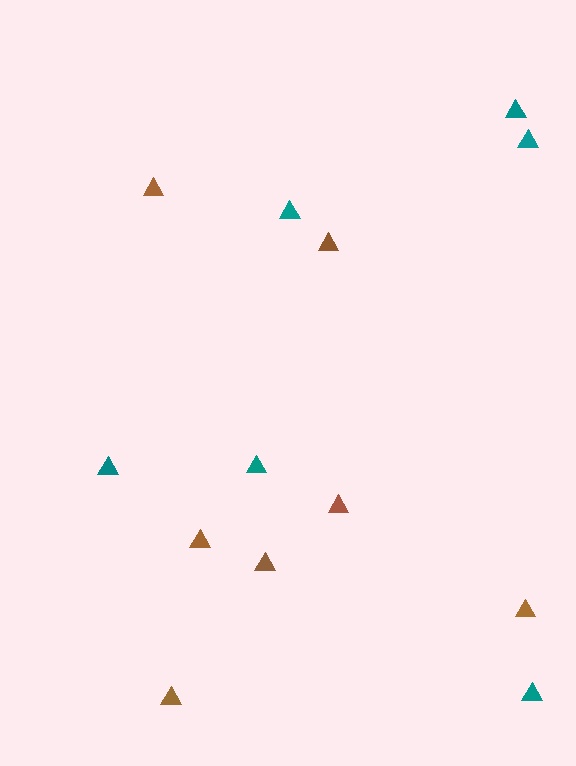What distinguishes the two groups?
There are 2 groups: one group of teal triangles (6) and one group of brown triangles (7).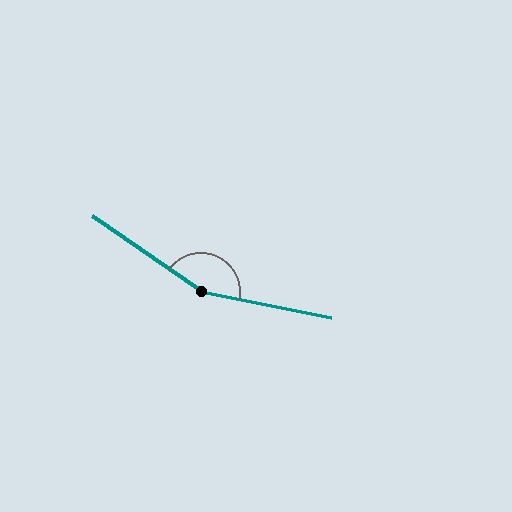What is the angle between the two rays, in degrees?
Approximately 156 degrees.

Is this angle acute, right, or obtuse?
It is obtuse.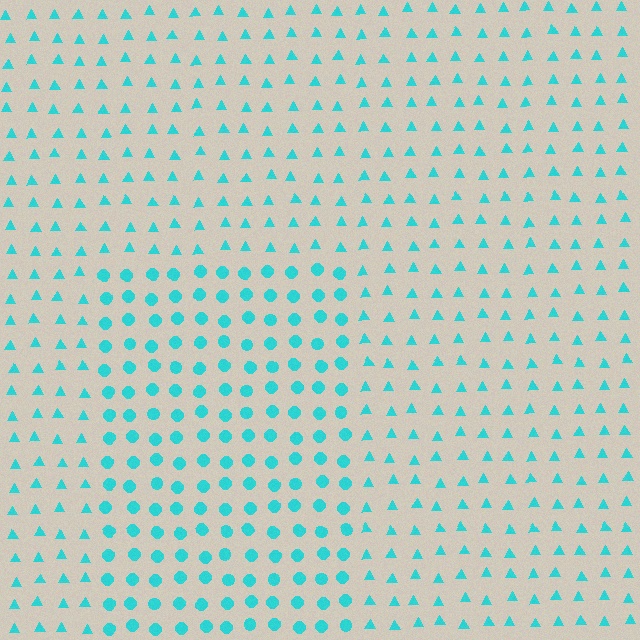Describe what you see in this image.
The image is filled with small cyan elements arranged in a uniform grid. A rectangle-shaped region contains circles, while the surrounding area contains triangles. The boundary is defined purely by the change in element shape.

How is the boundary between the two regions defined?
The boundary is defined by a change in element shape: circles inside vs. triangles outside. All elements share the same color and spacing.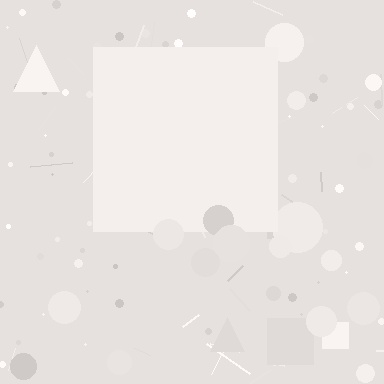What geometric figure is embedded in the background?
A square is embedded in the background.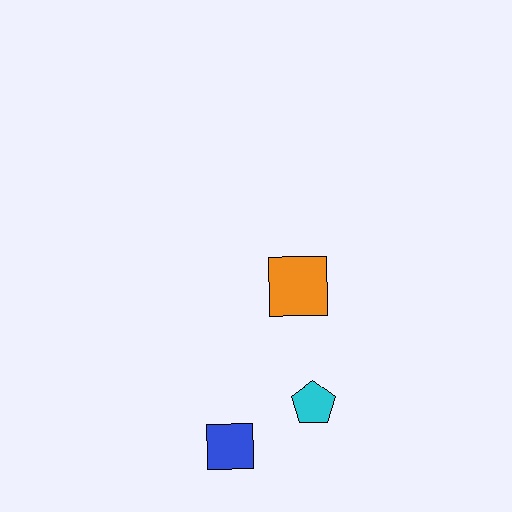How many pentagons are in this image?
There is 1 pentagon.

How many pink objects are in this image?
There are no pink objects.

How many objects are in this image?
There are 3 objects.